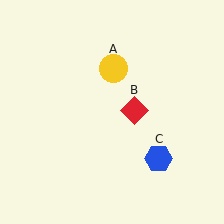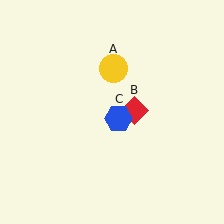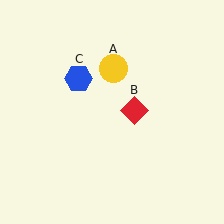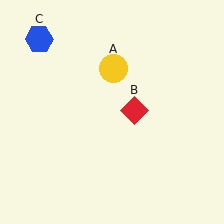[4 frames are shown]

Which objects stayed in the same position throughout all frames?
Yellow circle (object A) and red diamond (object B) remained stationary.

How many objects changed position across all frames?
1 object changed position: blue hexagon (object C).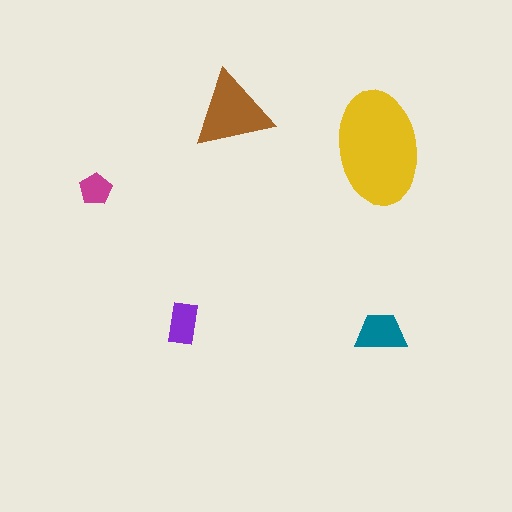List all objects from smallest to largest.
The magenta pentagon, the purple rectangle, the teal trapezoid, the brown triangle, the yellow ellipse.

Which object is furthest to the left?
The magenta pentagon is leftmost.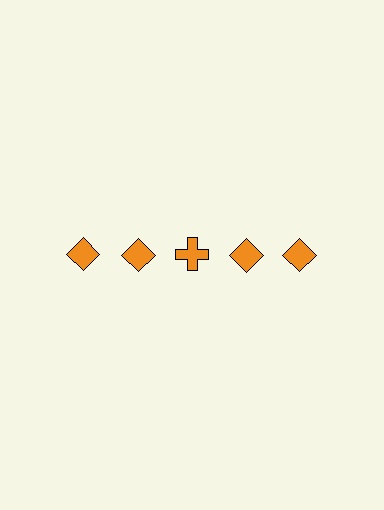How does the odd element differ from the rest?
It has a different shape: cross instead of diamond.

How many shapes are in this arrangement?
There are 5 shapes arranged in a grid pattern.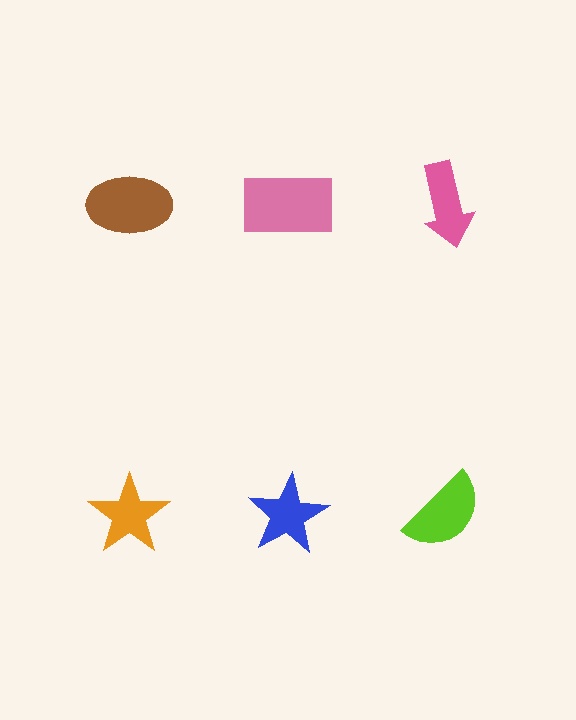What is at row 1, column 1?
A brown ellipse.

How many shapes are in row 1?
3 shapes.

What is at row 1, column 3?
A pink arrow.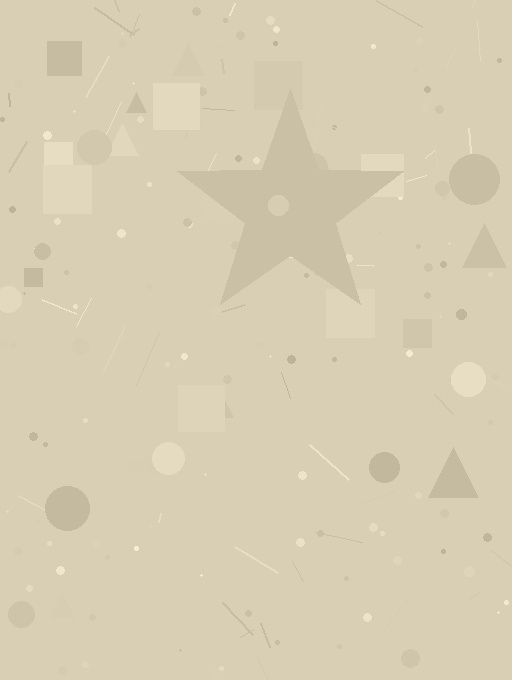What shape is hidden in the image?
A star is hidden in the image.